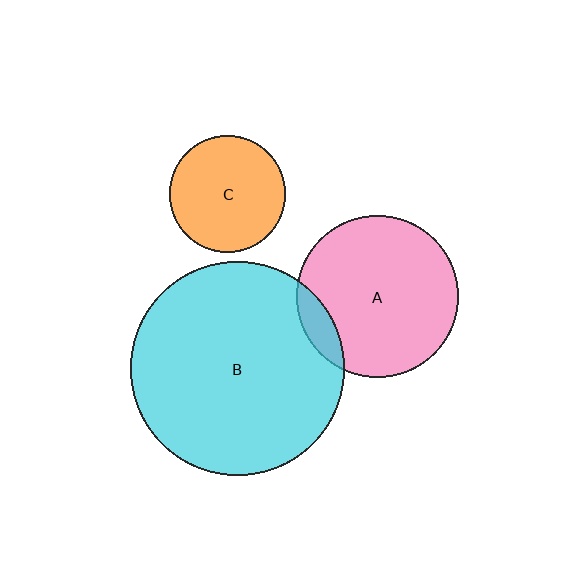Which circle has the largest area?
Circle B (cyan).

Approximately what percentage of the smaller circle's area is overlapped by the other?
Approximately 10%.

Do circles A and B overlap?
Yes.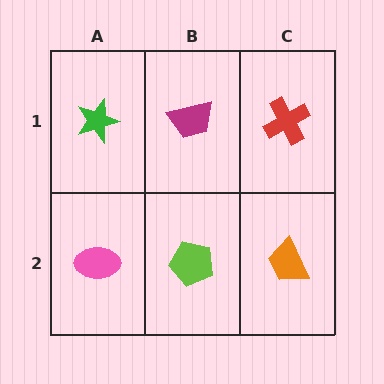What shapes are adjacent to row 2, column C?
A red cross (row 1, column C), a lime pentagon (row 2, column B).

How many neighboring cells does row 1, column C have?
2.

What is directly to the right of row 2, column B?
An orange trapezoid.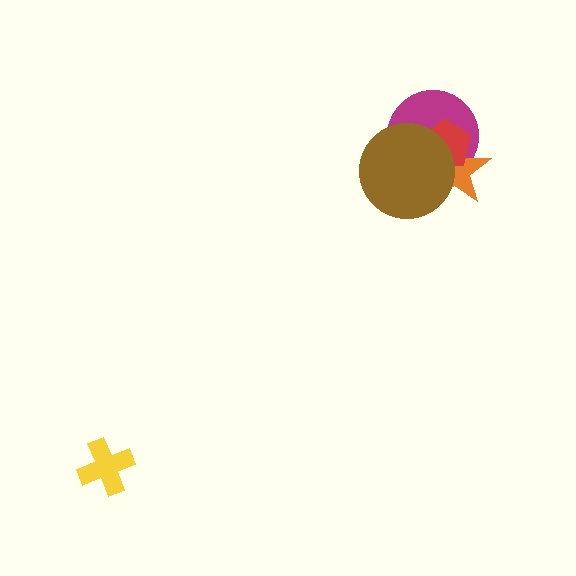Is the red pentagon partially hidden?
Yes, it is partially covered by another shape.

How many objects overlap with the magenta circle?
3 objects overlap with the magenta circle.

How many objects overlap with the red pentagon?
3 objects overlap with the red pentagon.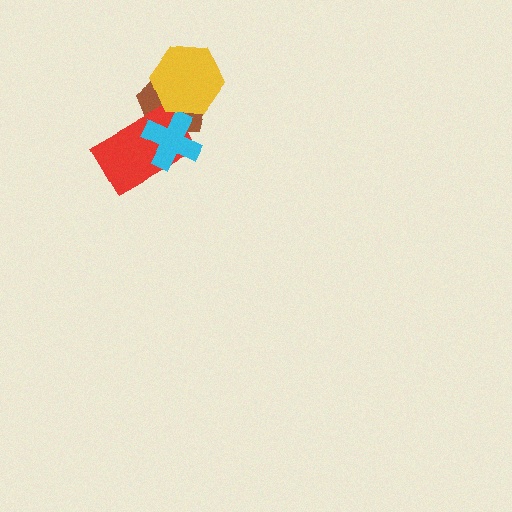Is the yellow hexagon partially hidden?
No, no other shape covers it.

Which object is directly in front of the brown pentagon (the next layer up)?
The red rectangle is directly in front of the brown pentagon.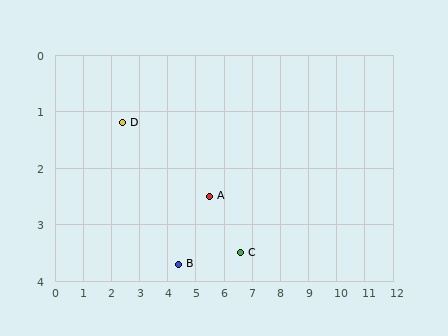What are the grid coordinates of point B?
Point B is at approximately (4.4, 3.7).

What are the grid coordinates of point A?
Point A is at approximately (5.5, 2.5).